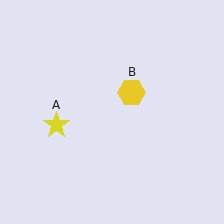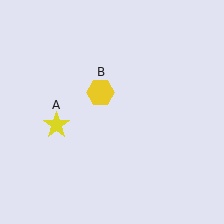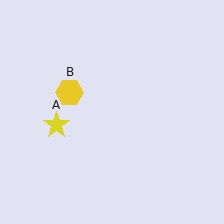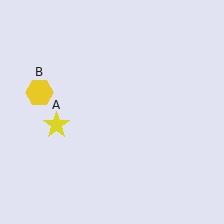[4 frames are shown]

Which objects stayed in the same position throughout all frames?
Yellow star (object A) remained stationary.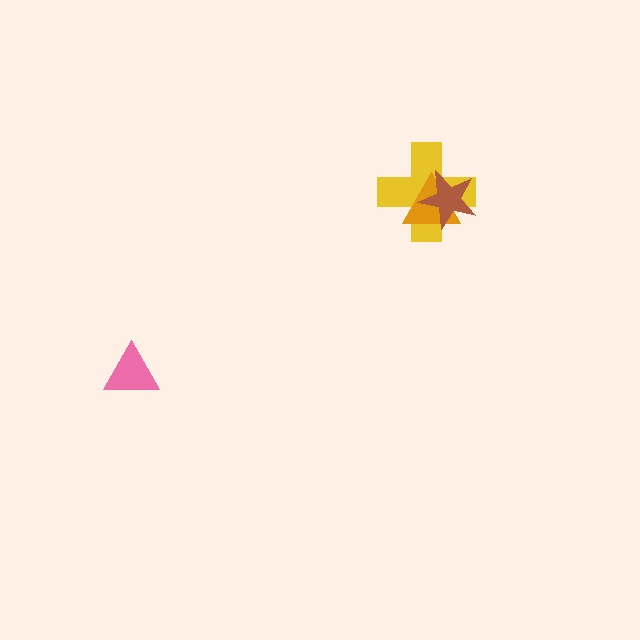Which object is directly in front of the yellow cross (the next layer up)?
The orange triangle is directly in front of the yellow cross.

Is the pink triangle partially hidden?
No, no other shape covers it.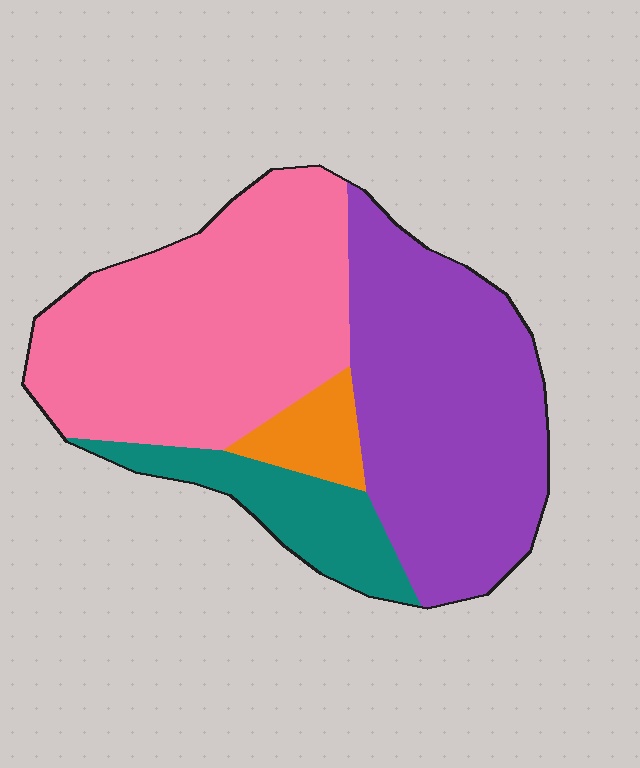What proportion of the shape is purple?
Purple covers around 40% of the shape.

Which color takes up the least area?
Orange, at roughly 5%.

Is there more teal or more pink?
Pink.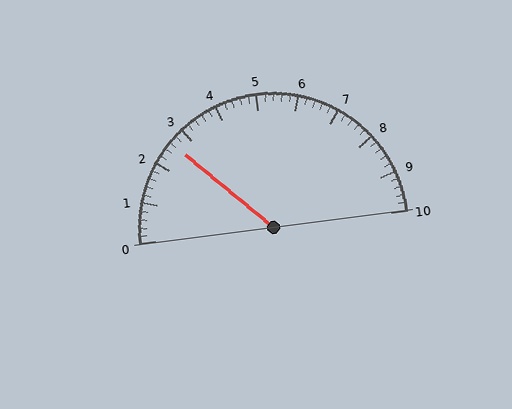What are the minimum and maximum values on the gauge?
The gauge ranges from 0 to 10.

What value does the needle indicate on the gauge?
The needle indicates approximately 2.6.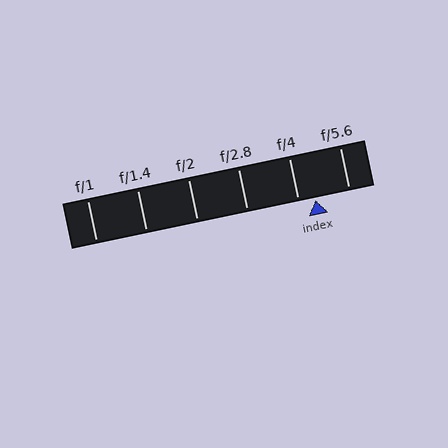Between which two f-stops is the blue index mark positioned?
The index mark is between f/4 and f/5.6.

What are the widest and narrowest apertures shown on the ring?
The widest aperture shown is f/1 and the narrowest is f/5.6.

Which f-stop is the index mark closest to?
The index mark is closest to f/4.